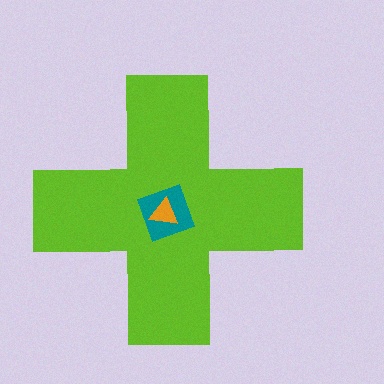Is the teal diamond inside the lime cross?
Yes.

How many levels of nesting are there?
3.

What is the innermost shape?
The orange triangle.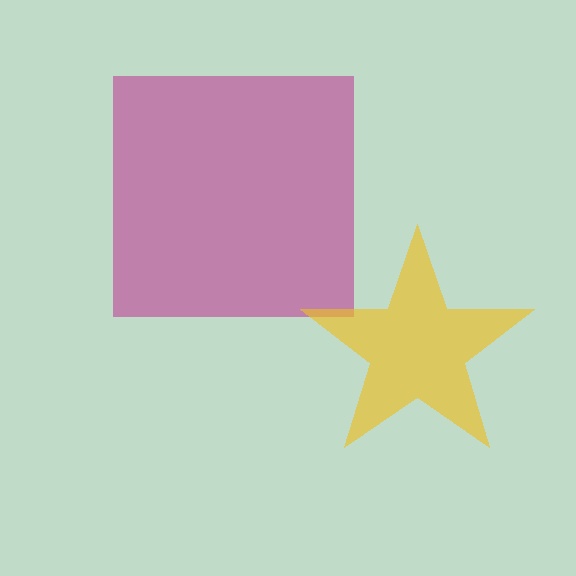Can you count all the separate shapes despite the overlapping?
Yes, there are 2 separate shapes.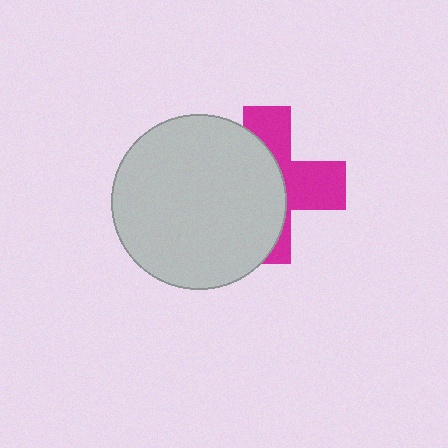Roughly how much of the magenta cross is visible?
A small part of it is visible (roughly 44%).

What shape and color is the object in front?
The object in front is a light gray circle.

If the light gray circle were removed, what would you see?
You would see the complete magenta cross.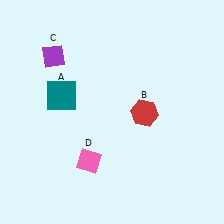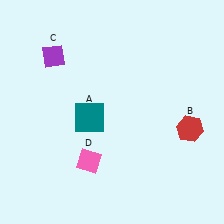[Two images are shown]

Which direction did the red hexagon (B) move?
The red hexagon (B) moved right.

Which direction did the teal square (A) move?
The teal square (A) moved right.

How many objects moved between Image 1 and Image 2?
2 objects moved between the two images.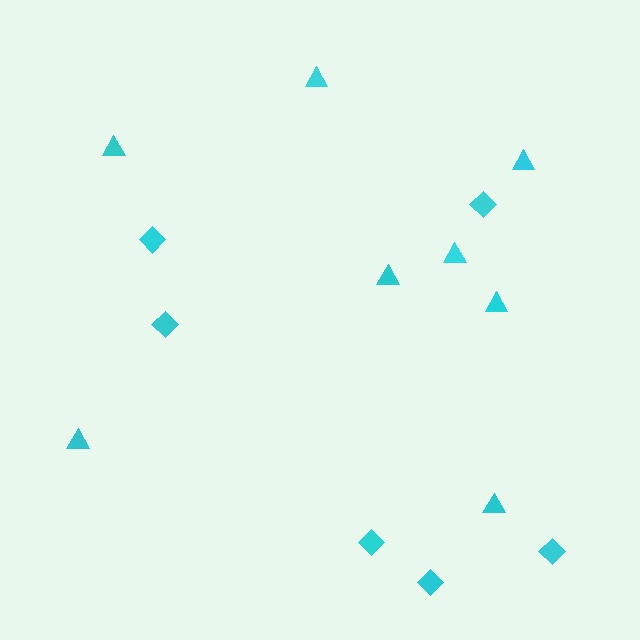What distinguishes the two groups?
There are 2 groups: one group of diamonds (6) and one group of triangles (8).